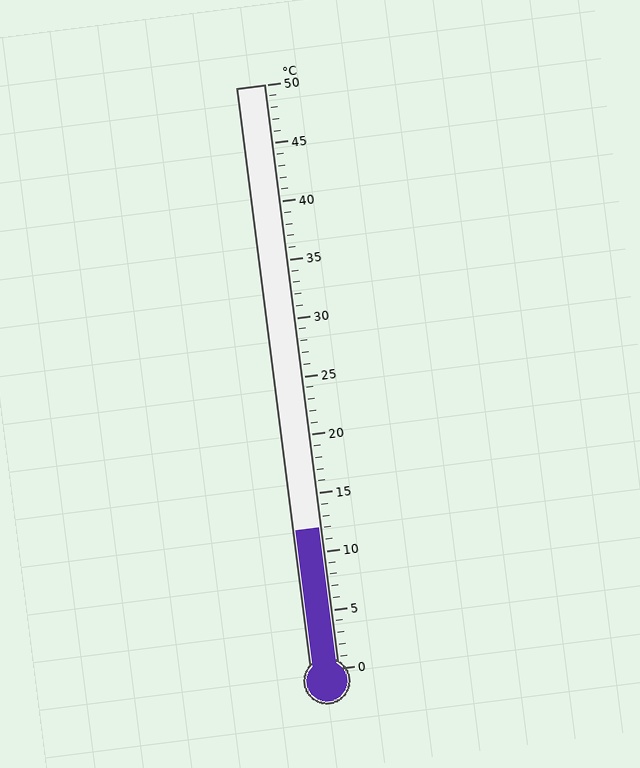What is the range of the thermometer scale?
The thermometer scale ranges from 0°C to 50°C.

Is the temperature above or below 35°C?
The temperature is below 35°C.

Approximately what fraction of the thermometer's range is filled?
The thermometer is filled to approximately 25% of its range.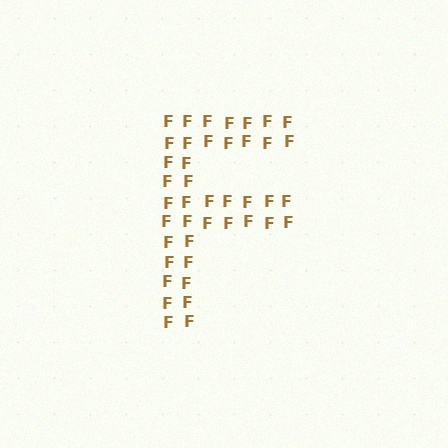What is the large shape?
The large shape is the letter F.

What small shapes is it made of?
It is made of small letter F's.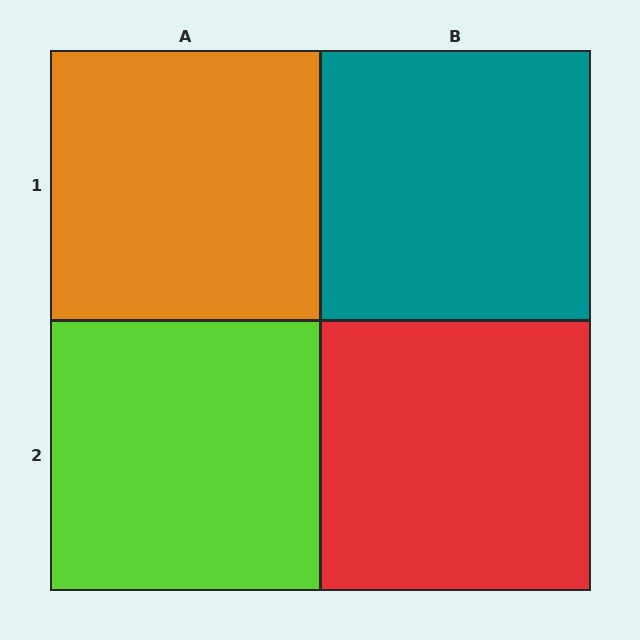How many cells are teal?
1 cell is teal.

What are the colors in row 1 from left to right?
Orange, teal.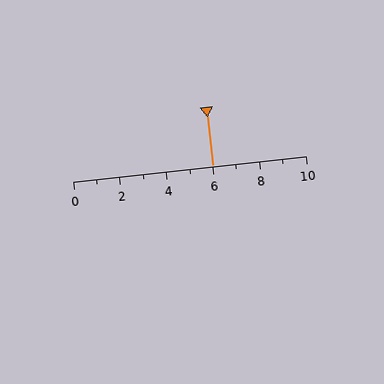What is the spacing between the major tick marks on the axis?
The major ticks are spaced 2 apart.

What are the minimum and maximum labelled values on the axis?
The axis runs from 0 to 10.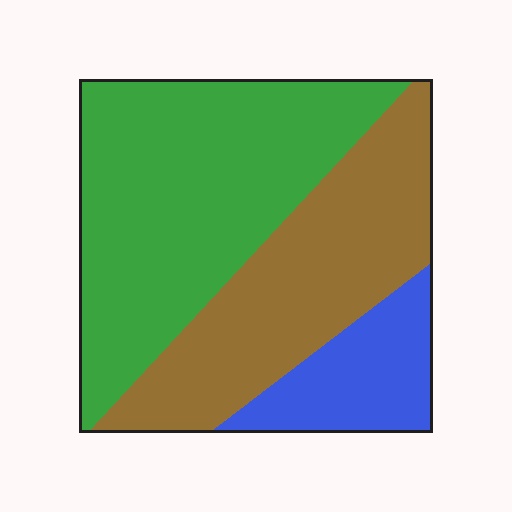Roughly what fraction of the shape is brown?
Brown takes up about three eighths (3/8) of the shape.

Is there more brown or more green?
Green.